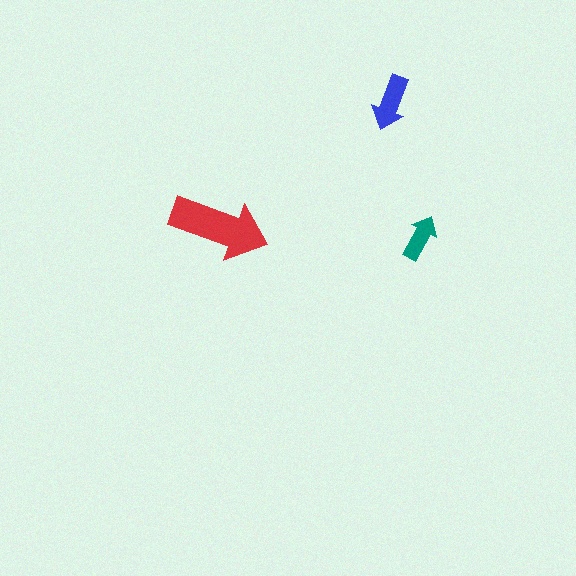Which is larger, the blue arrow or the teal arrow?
The blue one.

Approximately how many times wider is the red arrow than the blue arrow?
About 2 times wider.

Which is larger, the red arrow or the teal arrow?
The red one.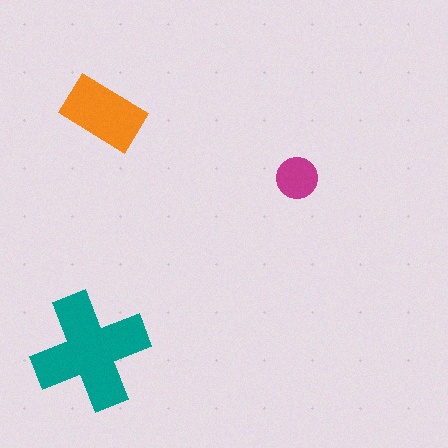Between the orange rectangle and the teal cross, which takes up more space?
The teal cross.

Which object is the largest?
The teal cross.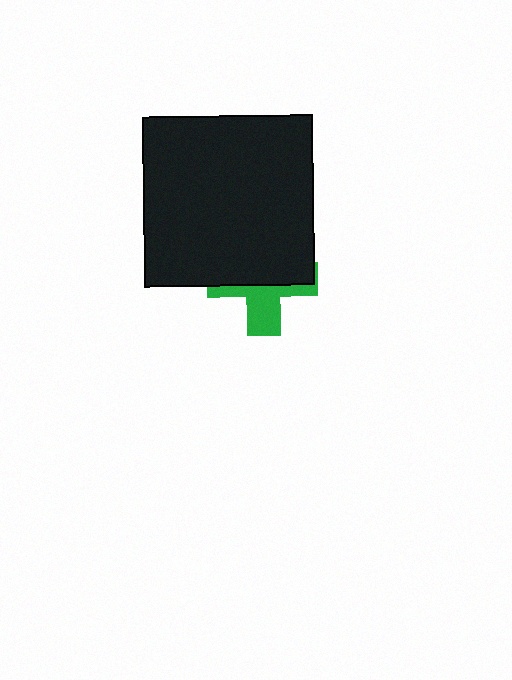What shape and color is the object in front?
The object in front is a black square.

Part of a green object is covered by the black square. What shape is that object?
It is a cross.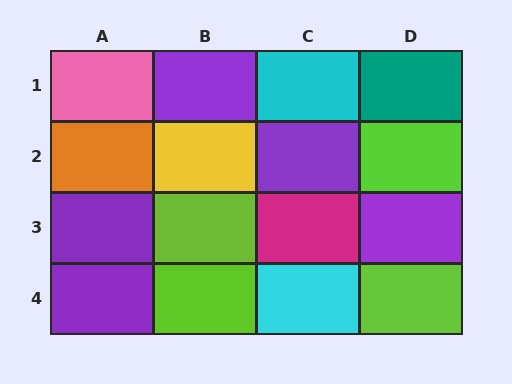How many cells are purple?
5 cells are purple.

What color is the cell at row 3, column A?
Purple.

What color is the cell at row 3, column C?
Magenta.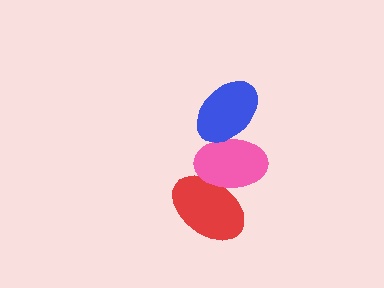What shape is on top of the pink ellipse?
The blue ellipse is on top of the pink ellipse.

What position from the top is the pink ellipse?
The pink ellipse is 2nd from the top.